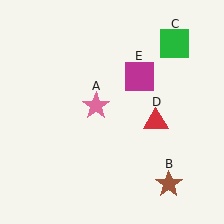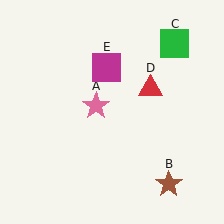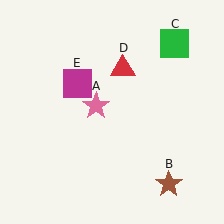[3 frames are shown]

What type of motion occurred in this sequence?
The red triangle (object D), magenta square (object E) rotated counterclockwise around the center of the scene.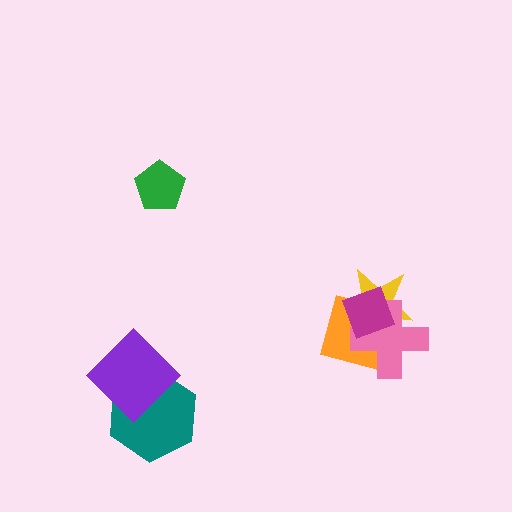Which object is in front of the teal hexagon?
The purple diamond is in front of the teal hexagon.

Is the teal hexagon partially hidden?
Yes, it is partially covered by another shape.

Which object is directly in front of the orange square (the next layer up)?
The pink cross is directly in front of the orange square.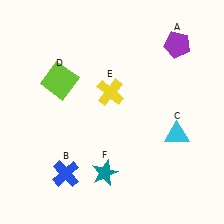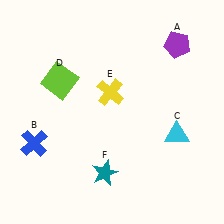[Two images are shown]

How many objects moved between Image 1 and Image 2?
1 object moved between the two images.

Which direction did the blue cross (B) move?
The blue cross (B) moved left.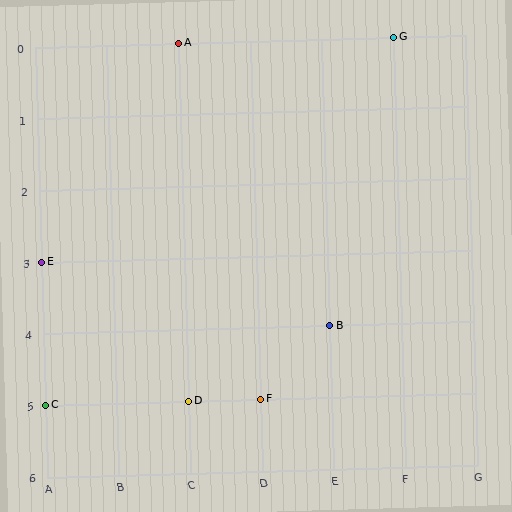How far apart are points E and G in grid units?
Points E and G are 5 columns and 3 rows apart (about 5.8 grid units diagonally).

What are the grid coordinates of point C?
Point C is at grid coordinates (A, 5).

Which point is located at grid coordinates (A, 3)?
Point E is at (A, 3).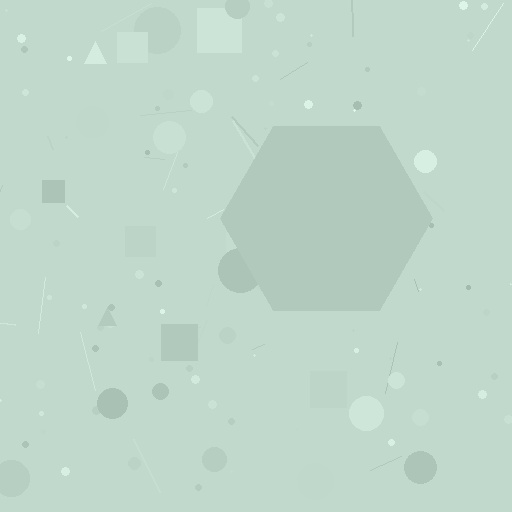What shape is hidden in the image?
A hexagon is hidden in the image.